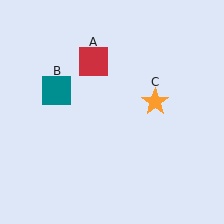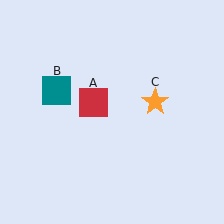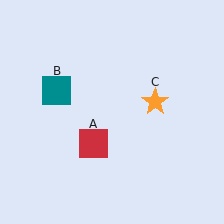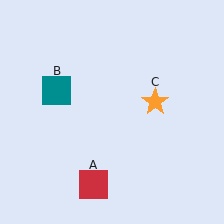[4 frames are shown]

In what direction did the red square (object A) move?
The red square (object A) moved down.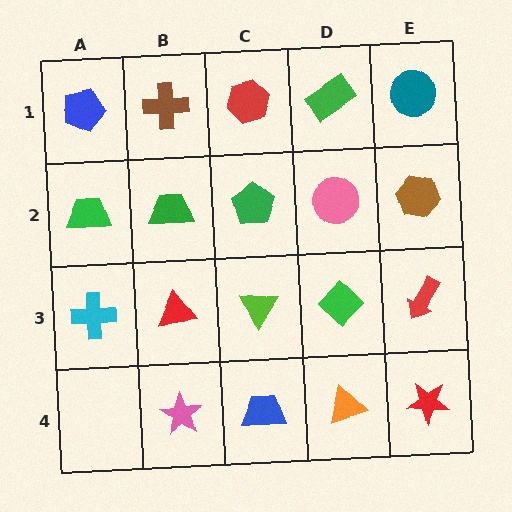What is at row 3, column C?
A lime triangle.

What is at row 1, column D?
A green rectangle.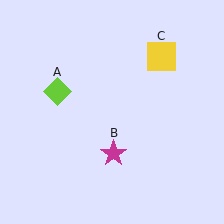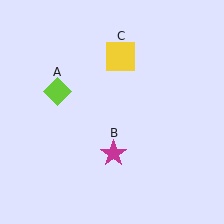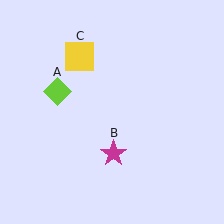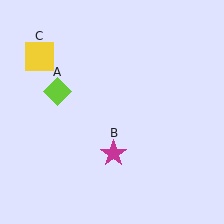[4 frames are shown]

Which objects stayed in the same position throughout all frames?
Lime diamond (object A) and magenta star (object B) remained stationary.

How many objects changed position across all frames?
1 object changed position: yellow square (object C).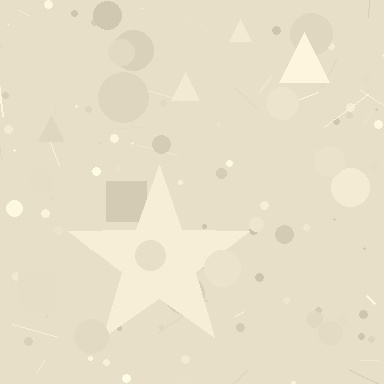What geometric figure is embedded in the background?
A star is embedded in the background.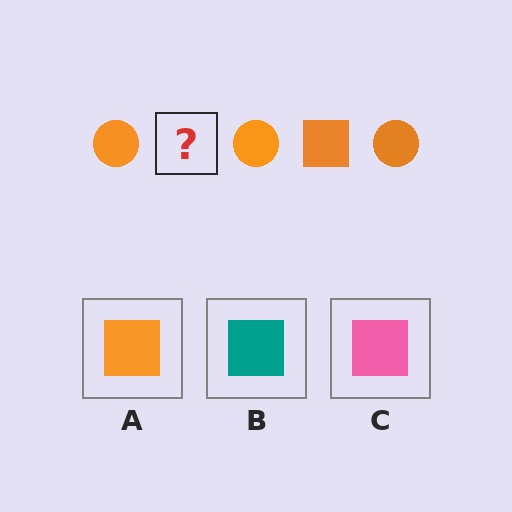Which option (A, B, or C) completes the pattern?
A.